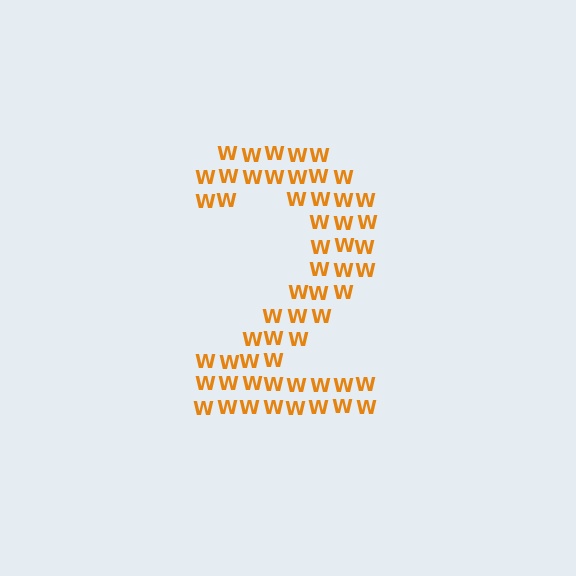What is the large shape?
The large shape is the digit 2.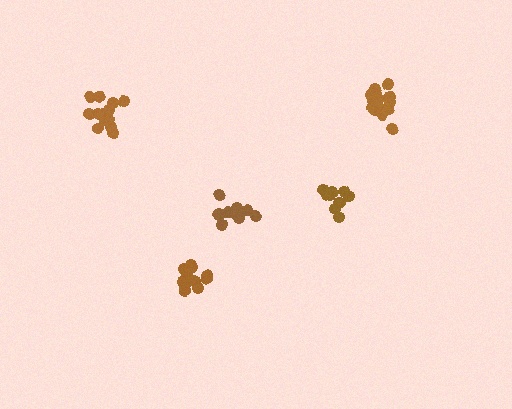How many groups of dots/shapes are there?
There are 5 groups.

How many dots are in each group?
Group 1: 10 dots, Group 2: 12 dots, Group 3: 16 dots, Group 4: 13 dots, Group 5: 14 dots (65 total).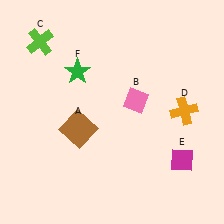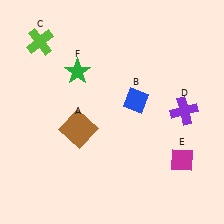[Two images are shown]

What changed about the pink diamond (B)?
In Image 1, B is pink. In Image 2, it changed to blue.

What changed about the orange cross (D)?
In Image 1, D is orange. In Image 2, it changed to purple.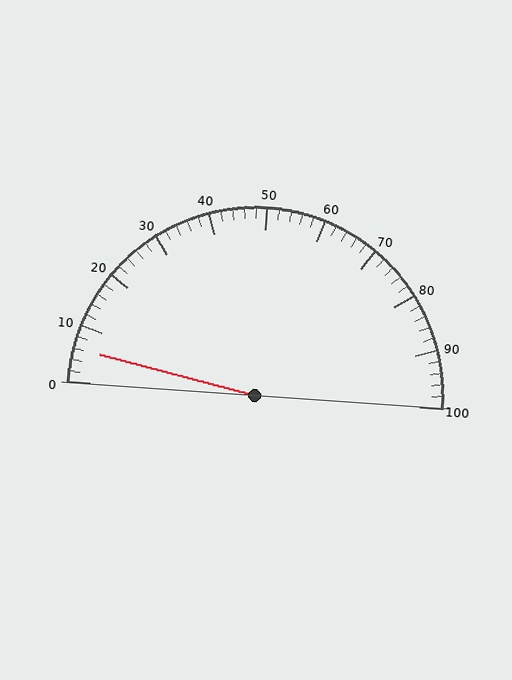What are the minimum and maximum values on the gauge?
The gauge ranges from 0 to 100.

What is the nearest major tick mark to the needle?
The nearest major tick mark is 10.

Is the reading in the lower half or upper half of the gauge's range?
The reading is in the lower half of the range (0 to 100).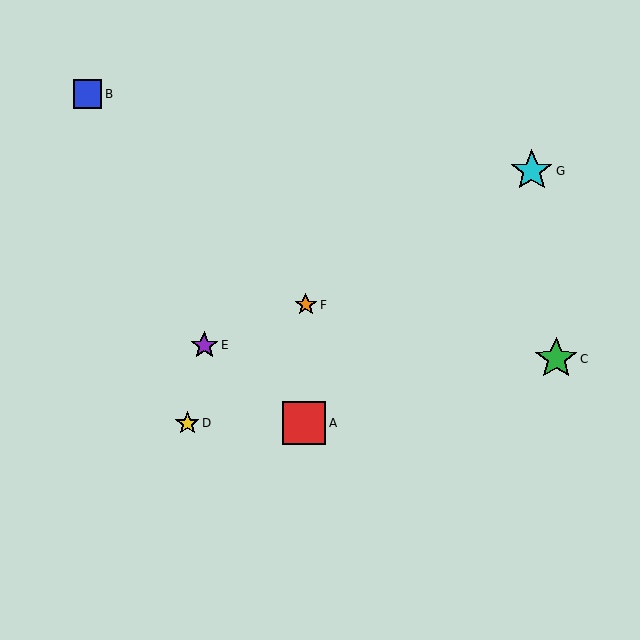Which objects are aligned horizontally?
Objects A, D are aligned horizontally.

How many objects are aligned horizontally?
2 objects (A, D) are aligned horizontally.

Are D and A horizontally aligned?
Yes, both are at y≈423.